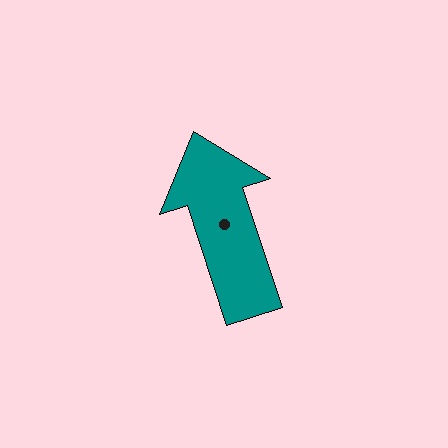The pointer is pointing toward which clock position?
Roughly 11 o'clock.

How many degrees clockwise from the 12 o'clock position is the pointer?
Approximately 342 degrees.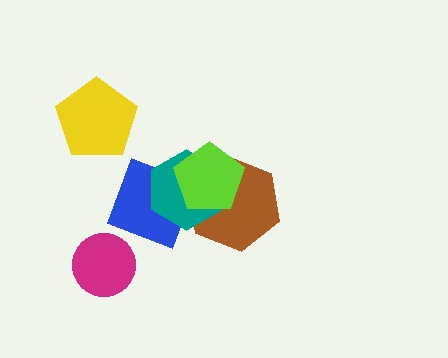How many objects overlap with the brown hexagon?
3 objects overlap with the brown hexagon.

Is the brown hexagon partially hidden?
Yes, it is partially covered by another shape.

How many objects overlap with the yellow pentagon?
0 objects overlap with the yellow pentagon.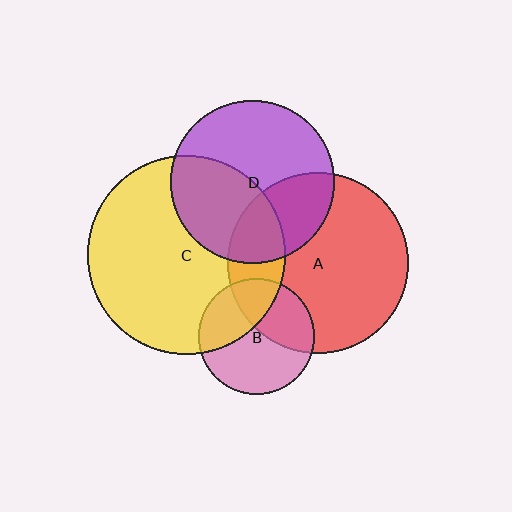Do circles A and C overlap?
Yes.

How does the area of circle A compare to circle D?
Approximately 1.2 times.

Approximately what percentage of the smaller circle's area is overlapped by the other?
Approximately 20%.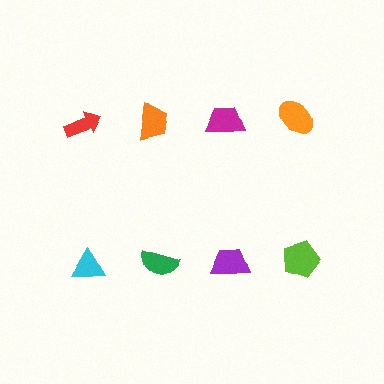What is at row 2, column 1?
A cyan triangle.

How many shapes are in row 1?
4 shapes.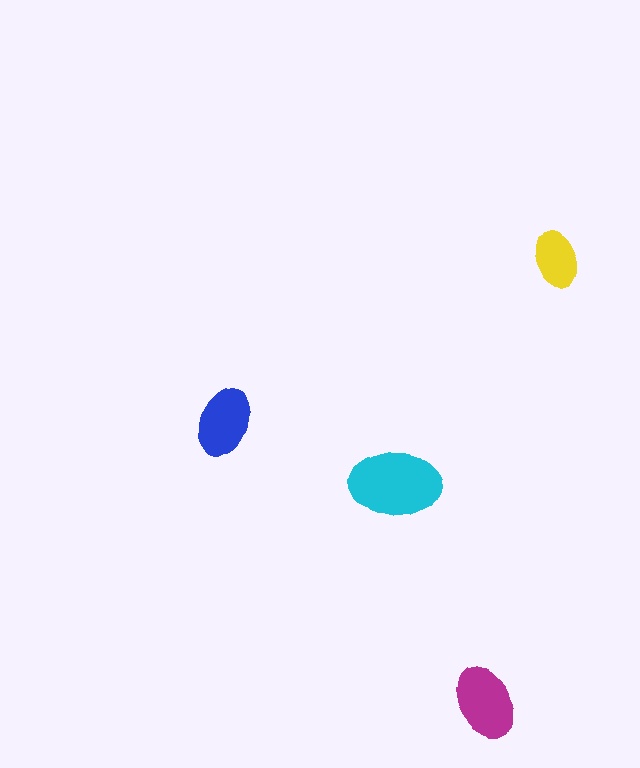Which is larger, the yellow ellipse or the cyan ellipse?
The cyan one.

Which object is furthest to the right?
The yellow ellipse is rightmost.